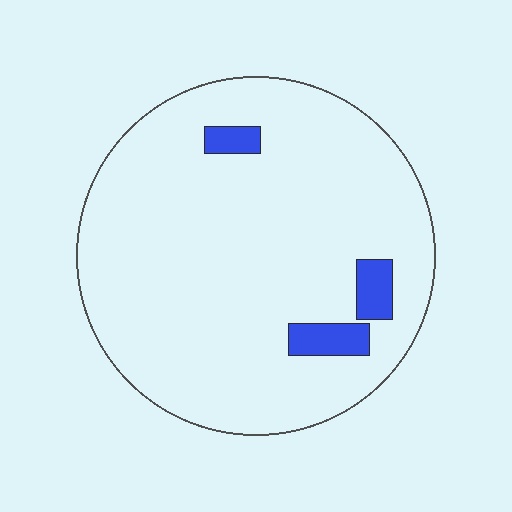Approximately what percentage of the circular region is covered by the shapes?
Approximately 5%.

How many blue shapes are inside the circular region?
3.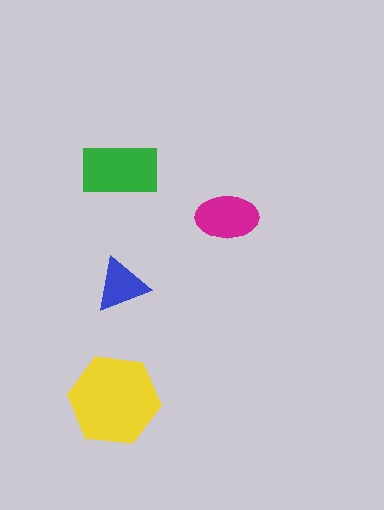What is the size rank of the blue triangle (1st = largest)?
4th.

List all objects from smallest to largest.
The blue triangle, the magenta ellipse, the green rectangle, the yellow hexagon.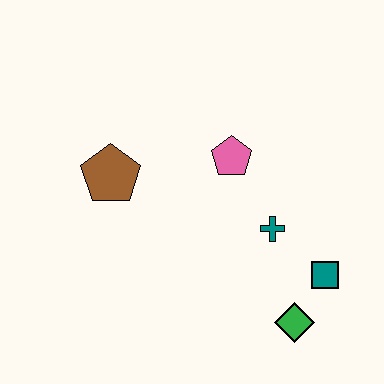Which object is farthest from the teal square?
The brown pentagon is farthest from the teal square.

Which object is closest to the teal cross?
The teal square is closest to the teal cross.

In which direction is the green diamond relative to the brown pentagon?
The green diamond is to the right of the brown pentagon.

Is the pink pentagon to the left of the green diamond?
Yes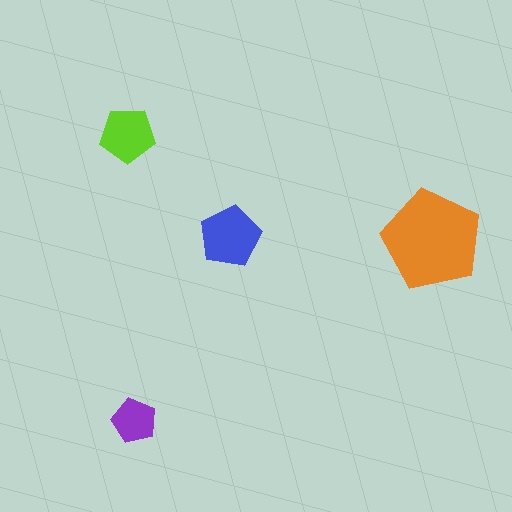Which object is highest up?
The lime pentagon is topmost.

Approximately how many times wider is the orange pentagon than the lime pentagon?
About 2 times wider.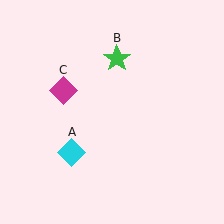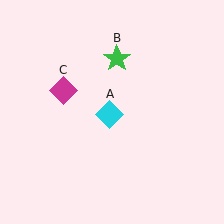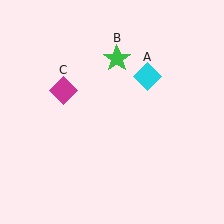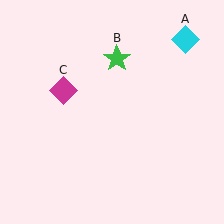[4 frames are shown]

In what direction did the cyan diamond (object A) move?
The cyan diamond (object A) moved up and to the right.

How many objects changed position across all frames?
1 object changed position: cyan diamond (object A).